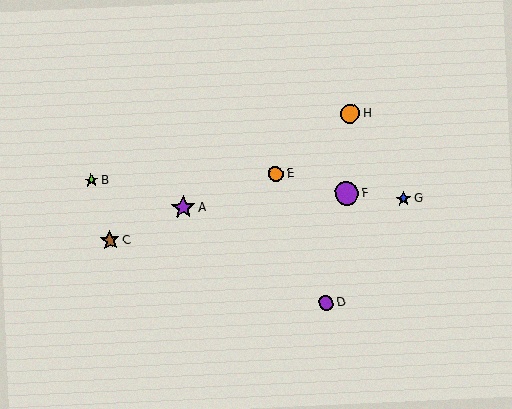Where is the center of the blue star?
The center of the blue star is at (404, 199).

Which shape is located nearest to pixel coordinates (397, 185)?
The blue star (labeled G) at (404, 199) is nearest to that location.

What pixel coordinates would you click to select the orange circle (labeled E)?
Click at (276, 174) to select the orange circle E.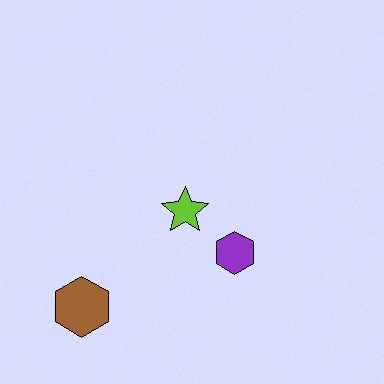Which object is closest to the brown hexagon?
The lime star is closest to the brown hexagon.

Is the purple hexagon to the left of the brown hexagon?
No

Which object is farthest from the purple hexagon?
The brown hexagon is farthest from the purple hexagon.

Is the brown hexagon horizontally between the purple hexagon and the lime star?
No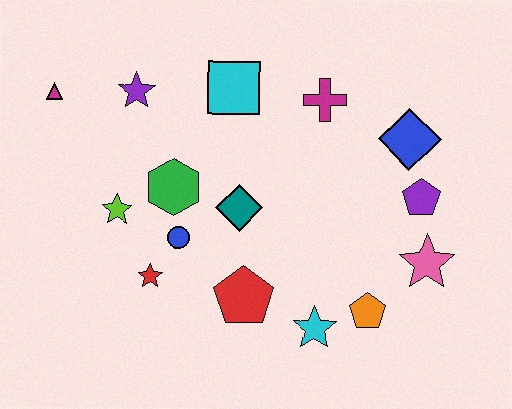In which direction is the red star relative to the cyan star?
The red star is to the left of the cyan star.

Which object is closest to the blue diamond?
The purple pentagon is closest to the blue diamond.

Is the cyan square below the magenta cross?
No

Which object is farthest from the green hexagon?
The pink star is farthest from the green hexagon.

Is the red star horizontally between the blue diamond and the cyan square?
No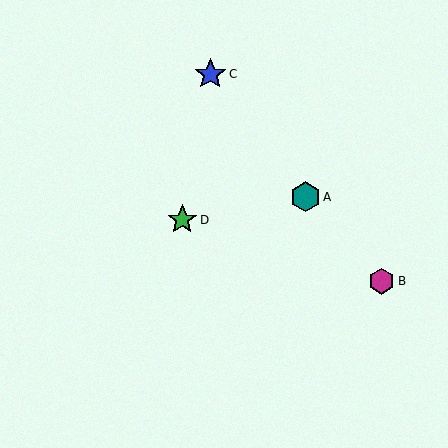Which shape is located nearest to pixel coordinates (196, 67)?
The blue star (labeled C) at (210, 74) is nearest to that location.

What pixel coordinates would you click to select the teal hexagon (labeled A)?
Click at (305, 197) to select the teal hexagon A.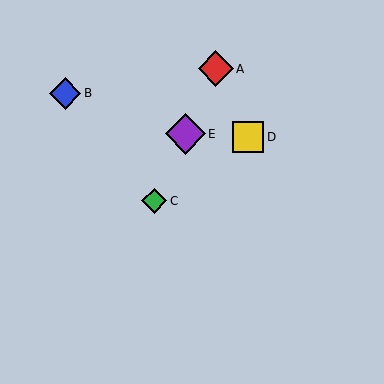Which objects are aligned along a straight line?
Objects A, C, E are aligned along a straight line.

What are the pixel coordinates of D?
Object D is at (248, 137).